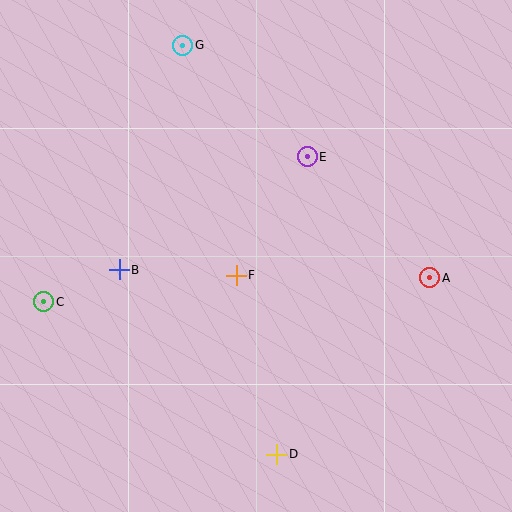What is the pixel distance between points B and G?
The distance between B and G is 233 pixels.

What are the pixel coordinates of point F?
Point F is at (236, 275).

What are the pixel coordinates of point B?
Point B is at (119, 270).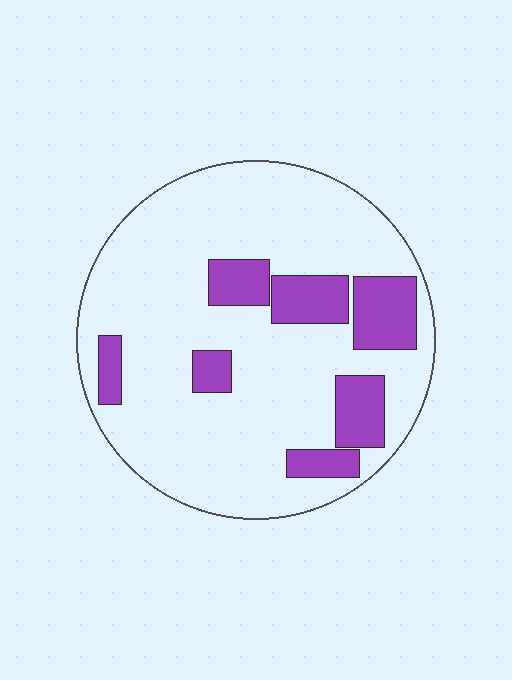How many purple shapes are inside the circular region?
7.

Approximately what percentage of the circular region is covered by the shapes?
Approximately 20%.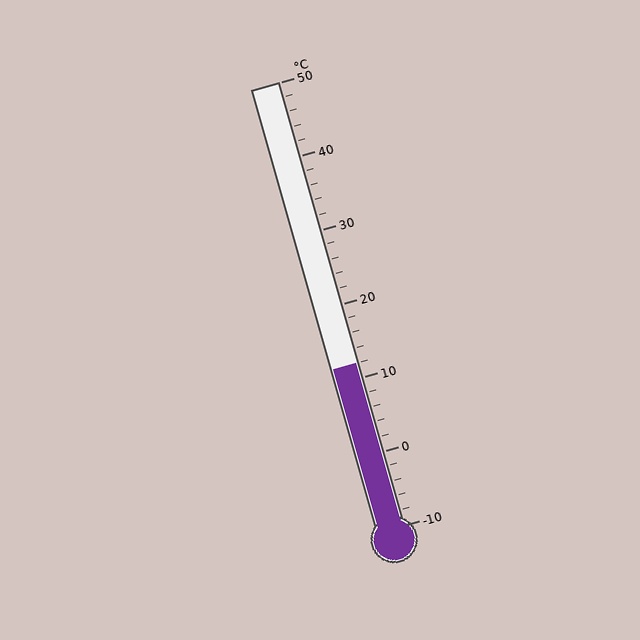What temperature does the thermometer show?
The thermometer shows approximately 12°C.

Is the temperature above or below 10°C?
The temperature is above 10°C.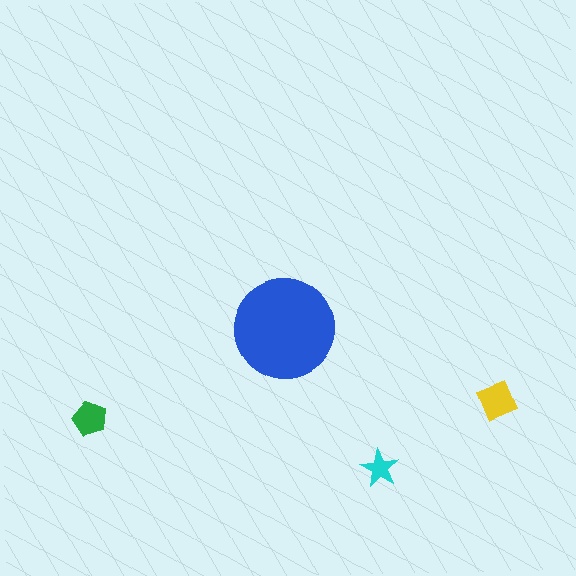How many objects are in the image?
There are 4 objects in the image.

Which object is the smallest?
The cyan star.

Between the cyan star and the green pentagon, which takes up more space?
The green pentagon.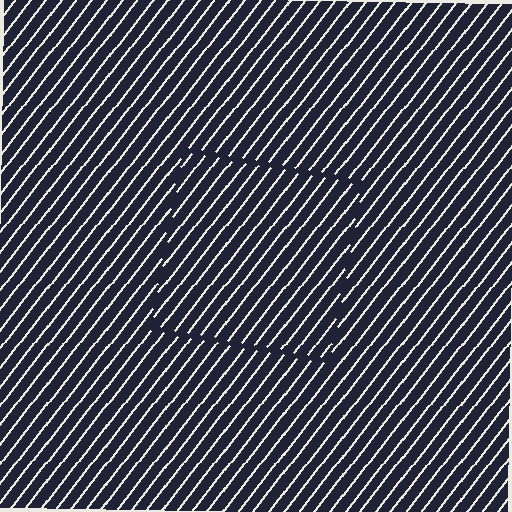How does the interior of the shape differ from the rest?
The interior of the shape contains the same grating, shifted by half a period — the contour is defined by the phase discontinuity where line-ends from the inner and outer gratings abut.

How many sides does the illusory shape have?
4 sides — the line-ends trace a square.